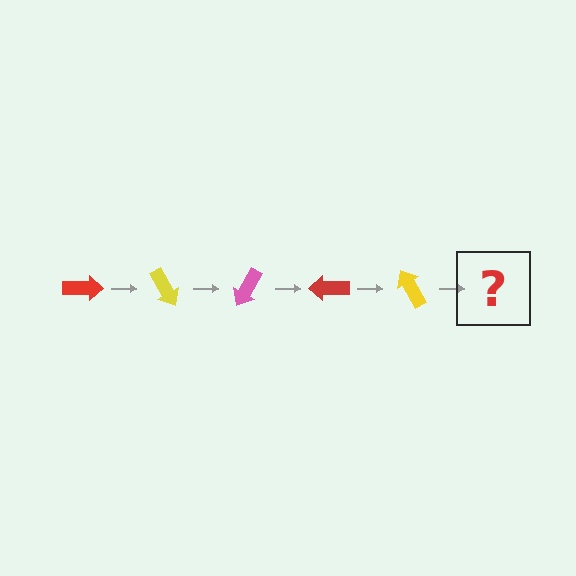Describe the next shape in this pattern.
It should be a pink arrow, rotated 300 degrees from the start.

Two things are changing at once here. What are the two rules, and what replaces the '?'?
The two rules are that it rotates 60 degrees each step and the color cycles through red, yellow, and pink. The '?' should be a pink arrow, rotated 300 degrees from the start.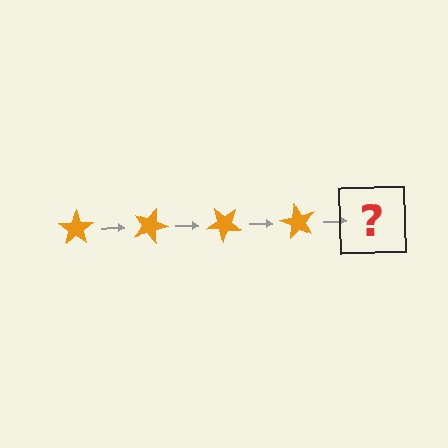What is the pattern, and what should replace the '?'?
The pattern is that the star rotates 20 degrees each step. The '?' should be an orange star rotated 80 degrees.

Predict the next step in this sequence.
The next step is an orange star rotated 80 degrees.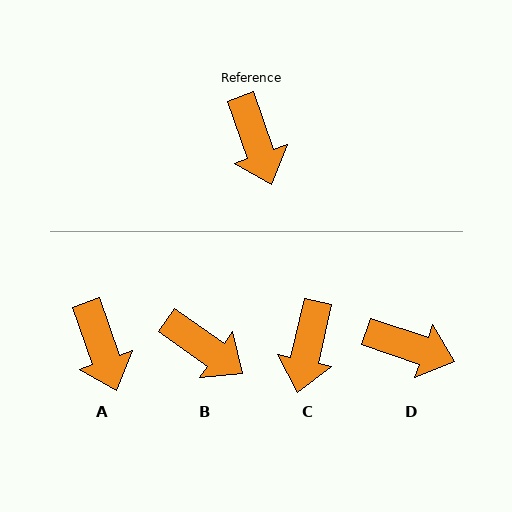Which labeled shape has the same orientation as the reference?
A.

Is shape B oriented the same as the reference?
No, it is off by about 35 degrees.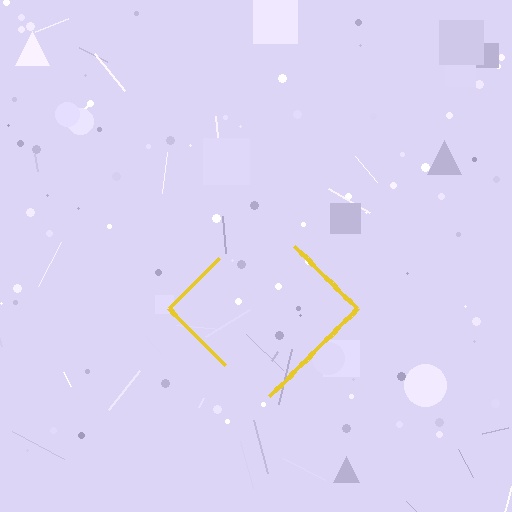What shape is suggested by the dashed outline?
The dashed outline suggests a diamond.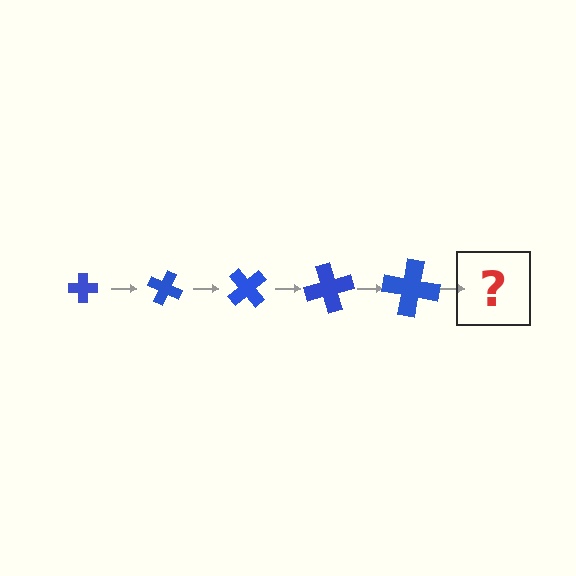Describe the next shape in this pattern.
It should be a cross, larger than the previous one and rotated 125 degrees from the start.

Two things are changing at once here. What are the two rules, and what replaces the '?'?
The two rules are that the cross grows larger each step and it rotates 25 degrees each step. The '?' should be a cross, larger than the previous one and rotated 125 degrees from the start.